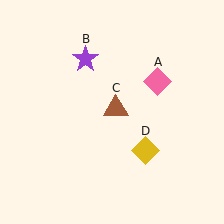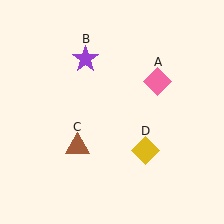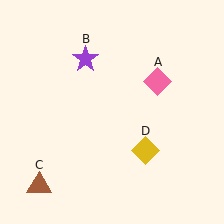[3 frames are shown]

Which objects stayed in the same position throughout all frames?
Pink diamond (object A) and purple star (object B) and yellow diamond (object D) remained stationary.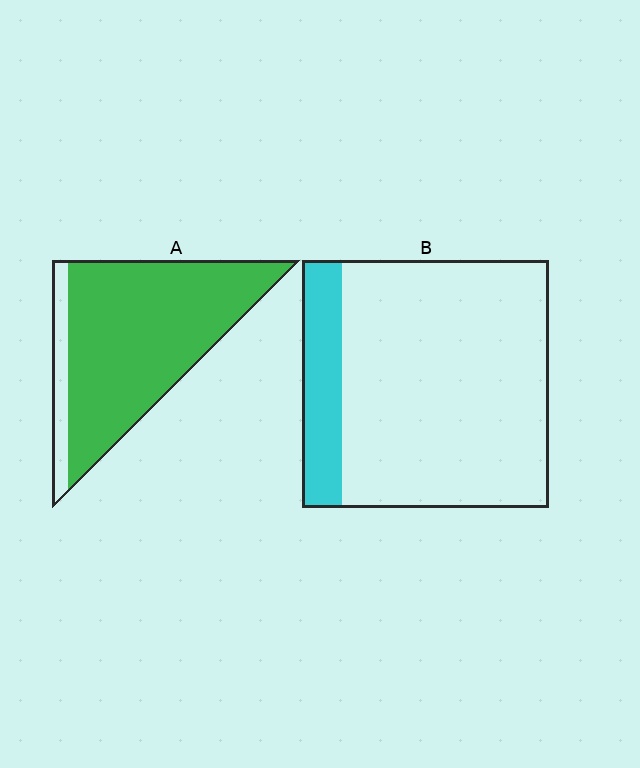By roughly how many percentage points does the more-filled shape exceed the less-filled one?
By roughly 70 percentage points (A over B).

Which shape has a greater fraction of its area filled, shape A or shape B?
Shape A.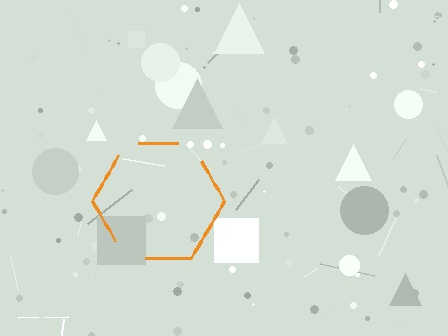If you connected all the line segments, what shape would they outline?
They would outline a hexagon.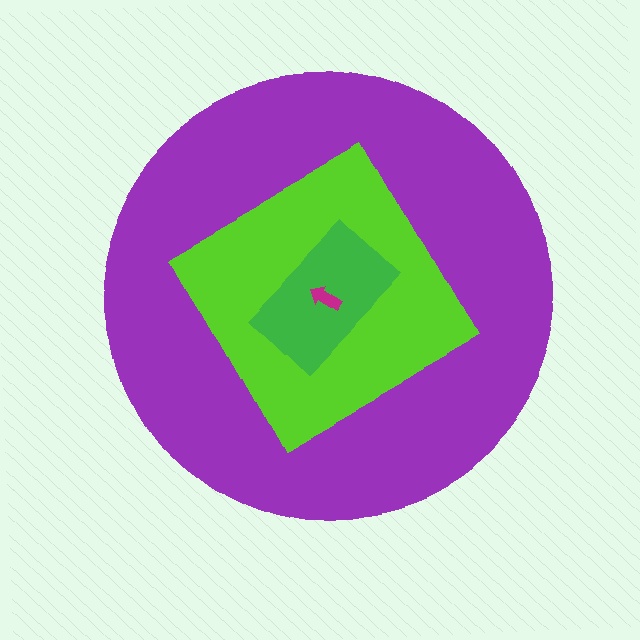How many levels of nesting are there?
4.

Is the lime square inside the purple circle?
Yes.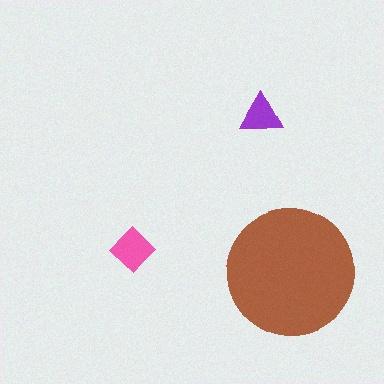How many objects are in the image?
There are 3 objects in the image.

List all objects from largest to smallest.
The brown circle, the pink diamond, the purple triangle.